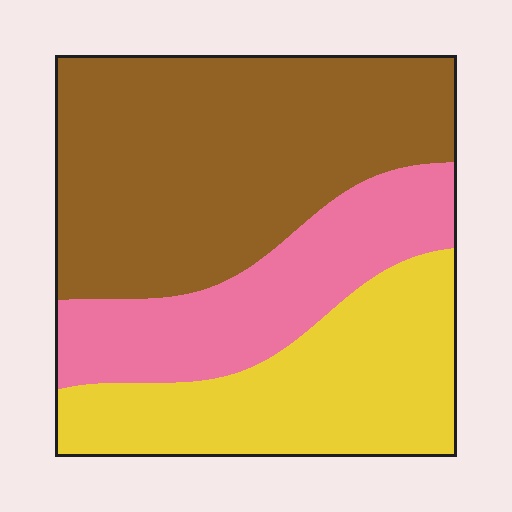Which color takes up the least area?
Pink, at roughly 25%.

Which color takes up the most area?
Brown, at roughly 45%.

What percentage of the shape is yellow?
Yellow takes up about one third (1/3) of the shape.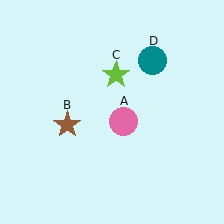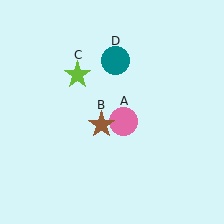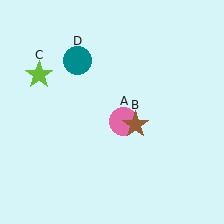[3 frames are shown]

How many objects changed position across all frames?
3 objects changed position: brown star (object B), lime star (object C), teal circle (object D).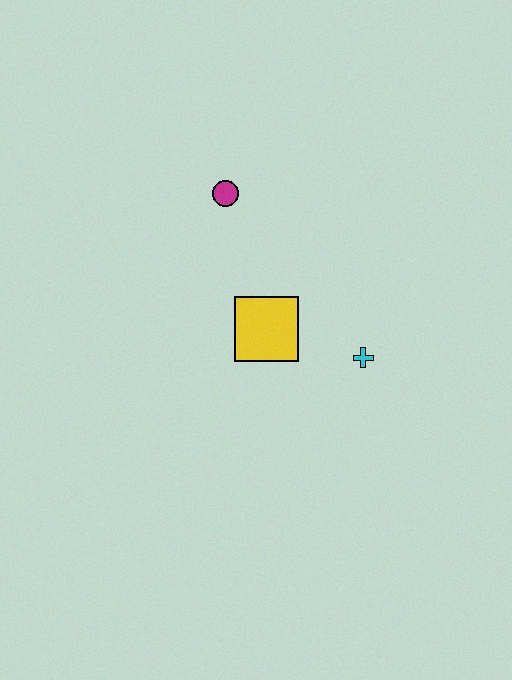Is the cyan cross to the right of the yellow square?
Yes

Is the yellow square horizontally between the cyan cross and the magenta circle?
Yes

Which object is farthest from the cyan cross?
The magenta circle is farthest from the cyan cross.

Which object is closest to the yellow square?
The cyan cross is closest to the yellow square.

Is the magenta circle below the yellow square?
No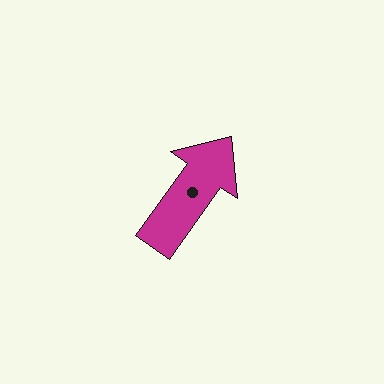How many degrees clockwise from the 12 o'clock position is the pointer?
Approximately 35 degrees.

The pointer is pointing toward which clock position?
Roughly 1 o'clock.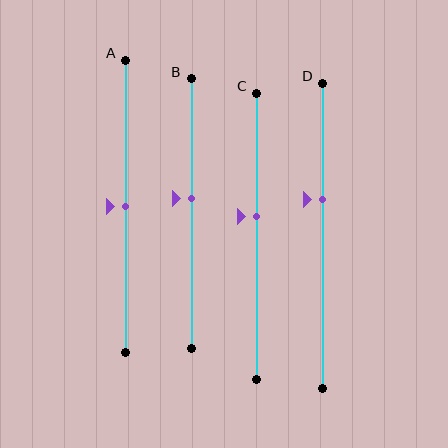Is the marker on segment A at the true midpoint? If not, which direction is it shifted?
Yes, the marker on segment A is at the true midpoint.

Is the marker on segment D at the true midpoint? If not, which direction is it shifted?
No, the marker on segment D is shifted upward by about 12% of the segment length.